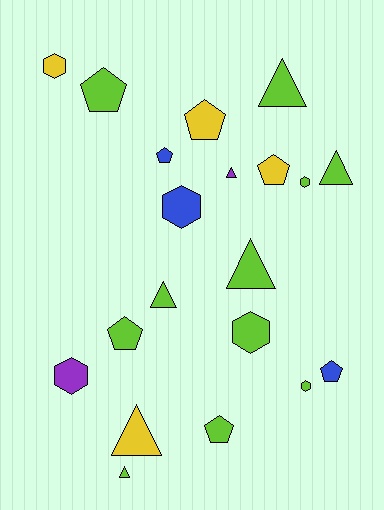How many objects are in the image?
There are 20 objects.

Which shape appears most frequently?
Triangle, with 7 objects.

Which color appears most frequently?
Lime, with 11 objects.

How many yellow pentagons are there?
There are 2 yellow pentagons.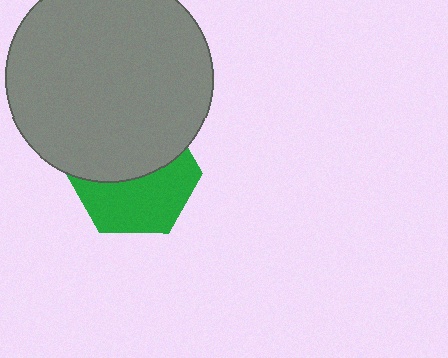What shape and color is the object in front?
The object in front is a gray circle.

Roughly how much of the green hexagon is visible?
About half of it is visible (roughly 50%).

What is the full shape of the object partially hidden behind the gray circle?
The partially hidden object is a green hexagon.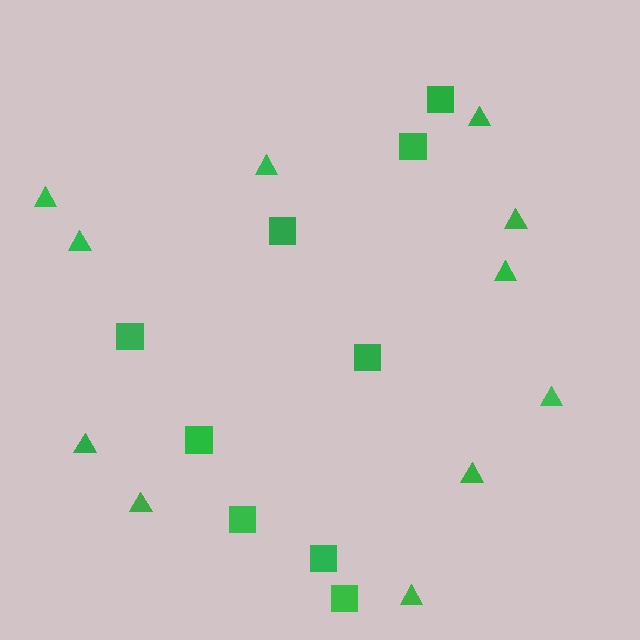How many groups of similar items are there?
There are 2 groups: one group of squares (9) and one group of triangles (11).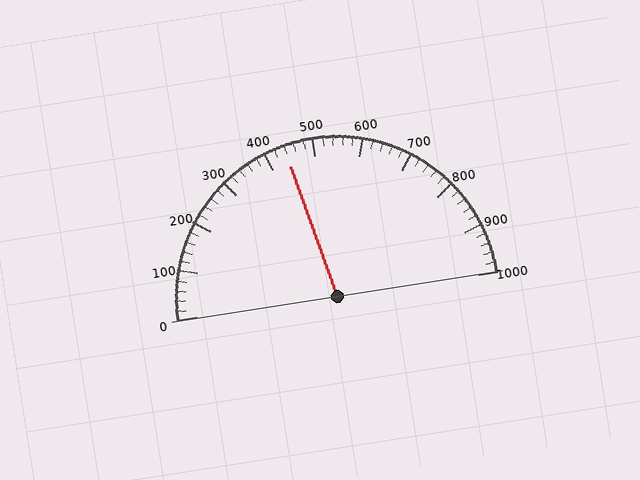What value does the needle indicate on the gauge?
The needle indicates approximately 440.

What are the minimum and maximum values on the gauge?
The gauge ranges from 0 to 1000.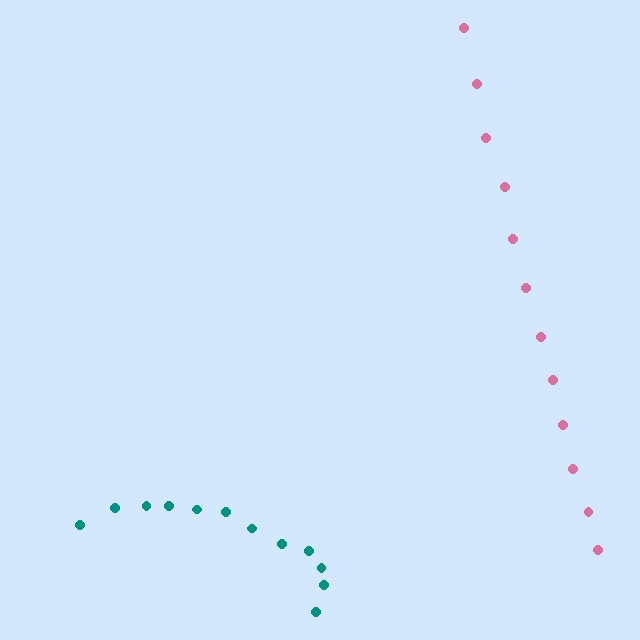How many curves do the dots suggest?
There are 2 distinct paths.